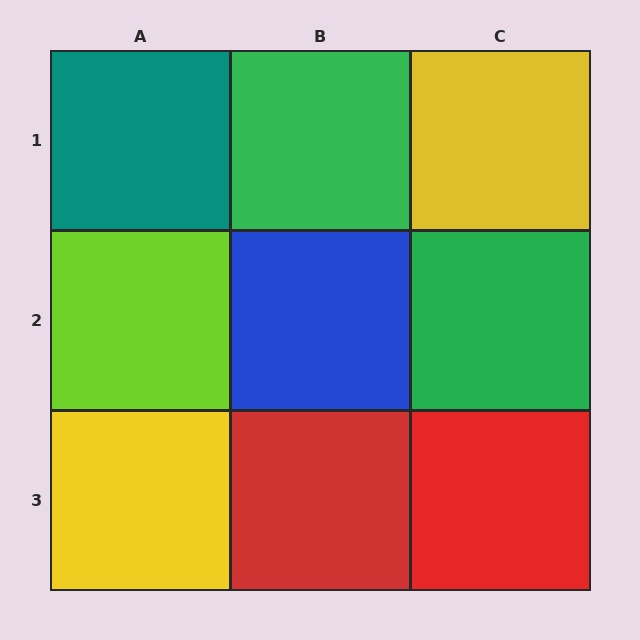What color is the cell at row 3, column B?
Red.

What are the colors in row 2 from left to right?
Lime, blue, green.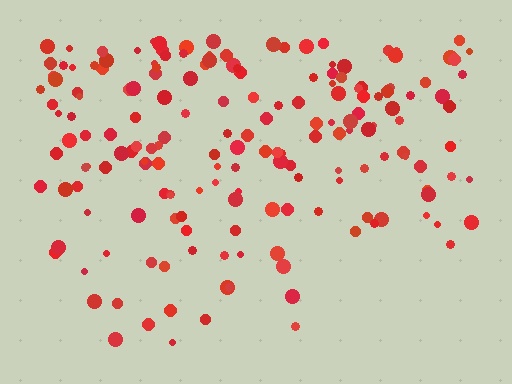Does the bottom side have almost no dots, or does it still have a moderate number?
Still a moderate number, just noticeably fewer than the top.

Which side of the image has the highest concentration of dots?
The top.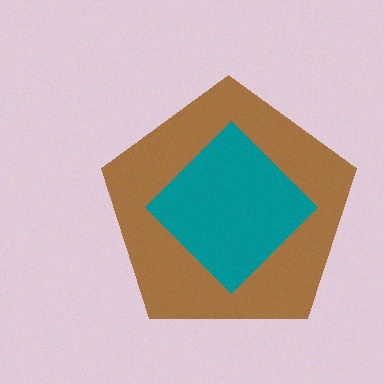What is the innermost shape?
The teal diamond.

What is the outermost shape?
The brown pentagon.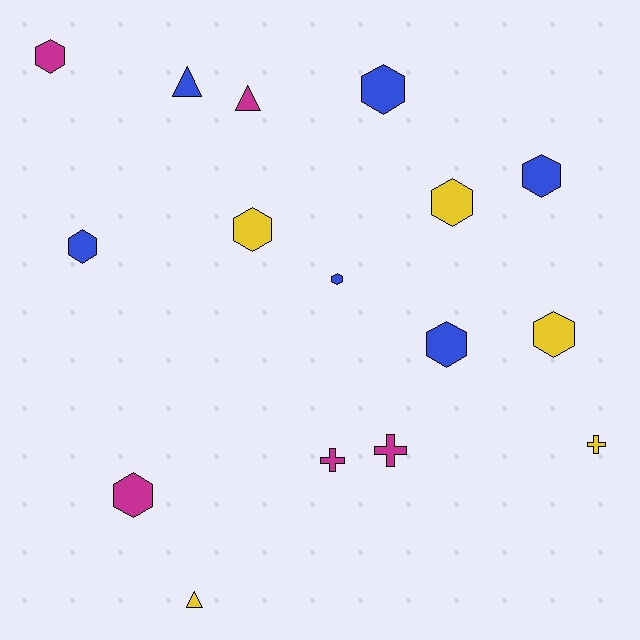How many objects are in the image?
There are 16 objects.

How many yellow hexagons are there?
There are 3 yellow hexagons.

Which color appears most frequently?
Blue, with 6 objects.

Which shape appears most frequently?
Hexagon, with 10 objects.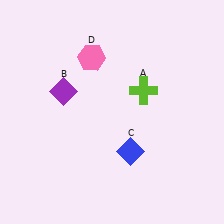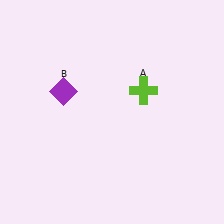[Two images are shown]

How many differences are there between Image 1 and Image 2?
There are 2 differences between the two images.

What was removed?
The pink hexagon (D), the blue diamond (C) were removed in Image 2.